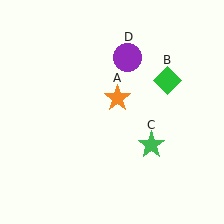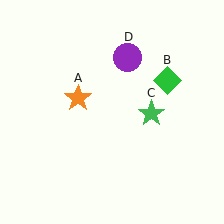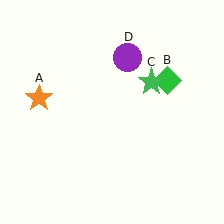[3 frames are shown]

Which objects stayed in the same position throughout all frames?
Green diamond (object B) and purple circle (object D) remained stationary.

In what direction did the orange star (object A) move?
The orange star (object A) moved left.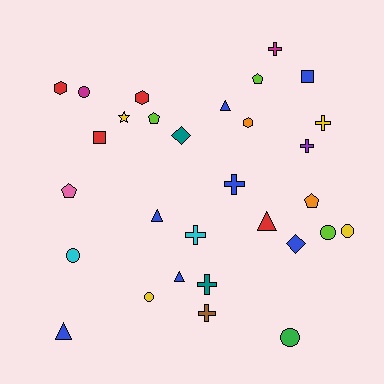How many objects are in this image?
There are 30 objects.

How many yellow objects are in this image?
There are 4 yellow objects.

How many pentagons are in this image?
There are 4 pentagons.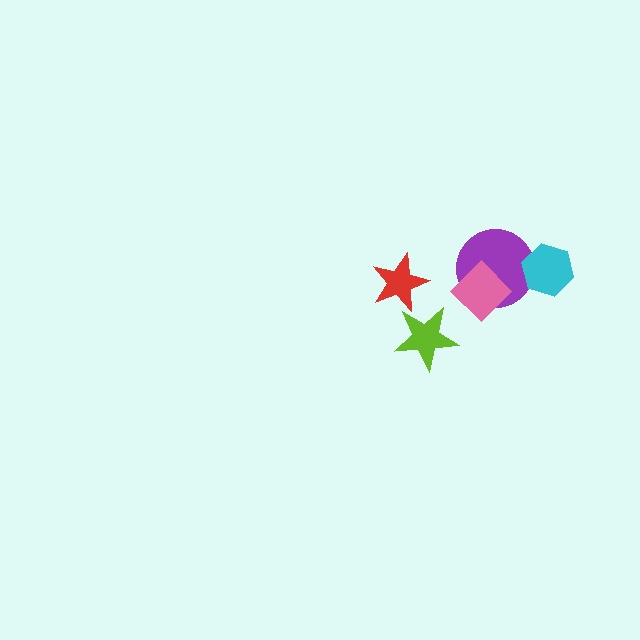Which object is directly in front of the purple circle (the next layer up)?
The cyan hexagon is directly in front of the purple circle.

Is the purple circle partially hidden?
Yes, it is partially covered by another shape.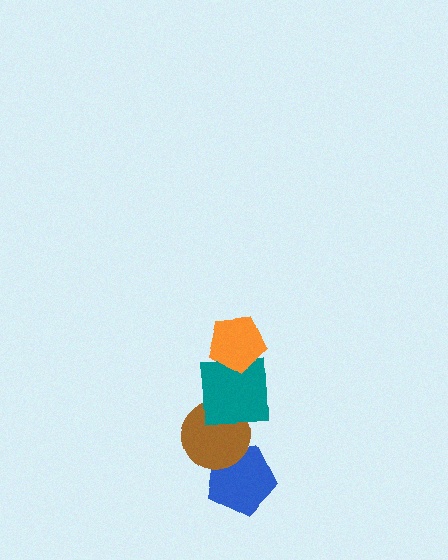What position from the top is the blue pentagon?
The blue pentagon is 4th from the top.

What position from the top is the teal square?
The teal square is 2nd from the top.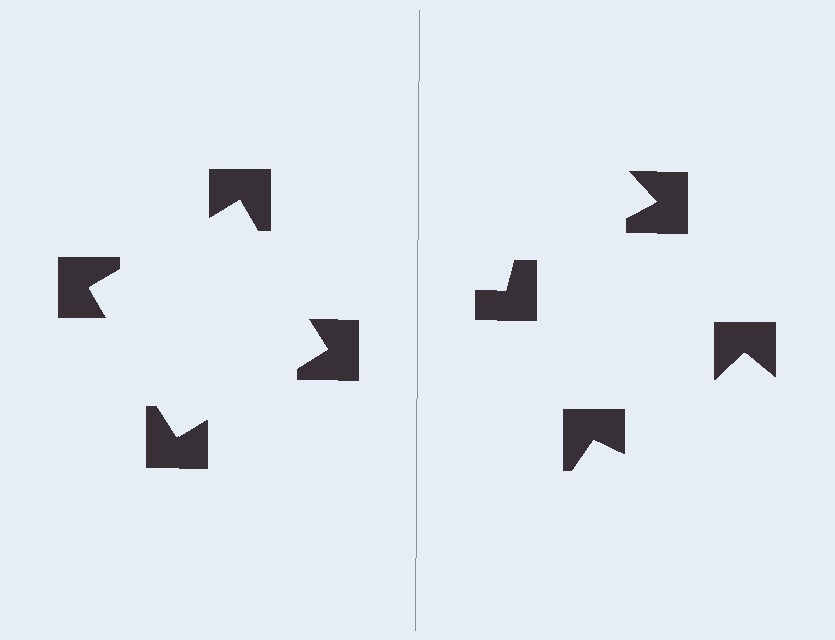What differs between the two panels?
The notched squares are positioned identically on both sides; only the wedge orientations differ. On the left they align to a square; on the right they are misaligned.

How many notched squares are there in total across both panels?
8 — 4 on each side.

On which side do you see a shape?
An illusory square appears on the left side. On the right side the wedge cuts are rotated, so no coherent shape forms.